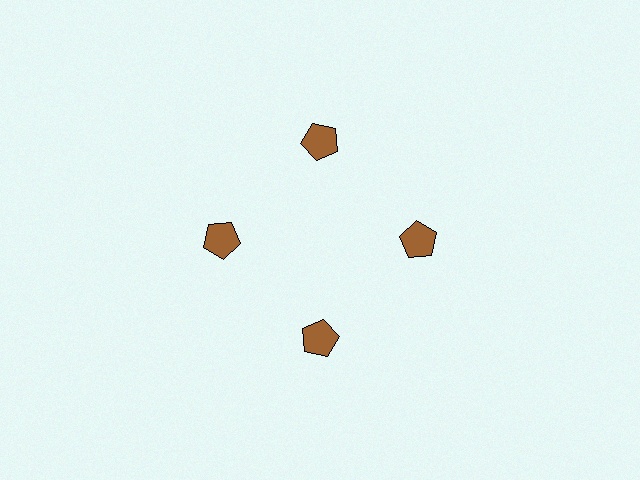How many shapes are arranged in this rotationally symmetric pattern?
There are 4 shapes, arranged in 4 groups of 1.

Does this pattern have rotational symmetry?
Yes, this pattern has 4-fold rotational symmetry. It looks the same after rotating 90 degrees around the center.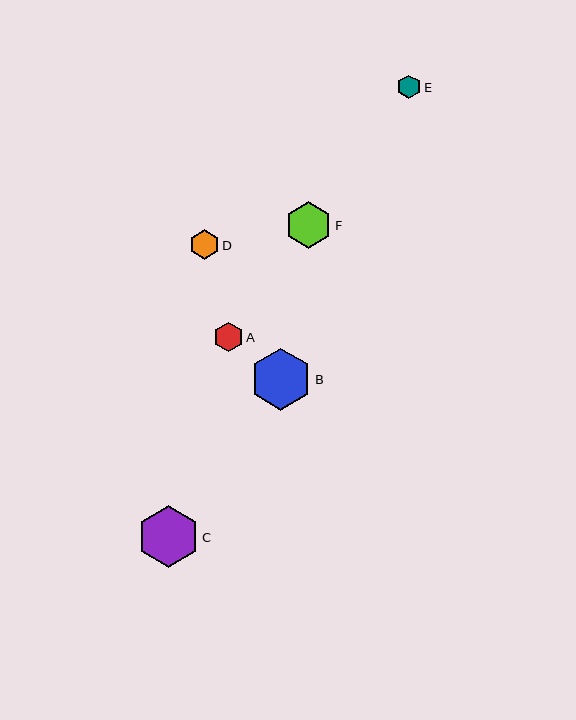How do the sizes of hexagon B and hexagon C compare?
Hexagon B and hexagon C are approximately the same size.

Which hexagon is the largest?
Hexagon B is the largest with a size of approximately 62 pixels.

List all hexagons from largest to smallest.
From largest to smallest: B, C, F, D, A, E.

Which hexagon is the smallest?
Hexagon E is the smallest with a size of approximately 24 pixels.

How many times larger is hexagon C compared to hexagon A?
Hexagon C is approximately 2.1 times the size of hexagon A.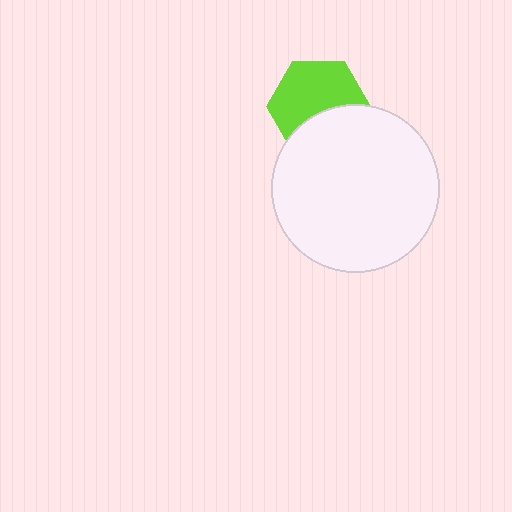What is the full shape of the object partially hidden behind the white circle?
The partially hidden object is a lime hexagon.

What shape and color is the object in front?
The object in front is a white circle.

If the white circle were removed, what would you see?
You would see the complete lime hexagon.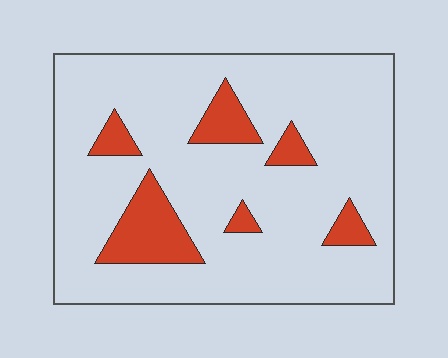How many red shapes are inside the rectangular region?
6.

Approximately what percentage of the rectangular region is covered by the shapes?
Approximately 15%.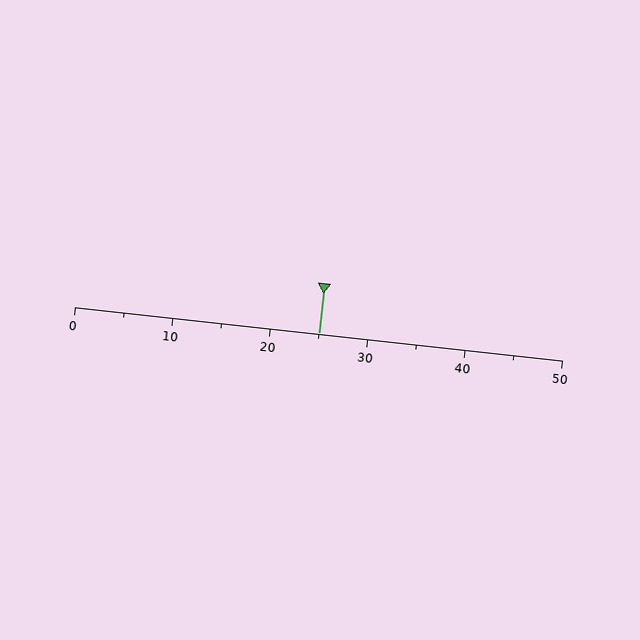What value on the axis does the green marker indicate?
The marker indicates approximately 25.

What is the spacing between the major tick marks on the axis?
The major ticks are spaced 10 apart.